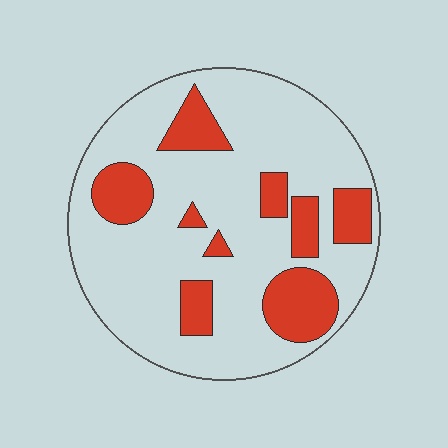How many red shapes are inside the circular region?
9.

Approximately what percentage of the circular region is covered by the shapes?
Approximately 25%.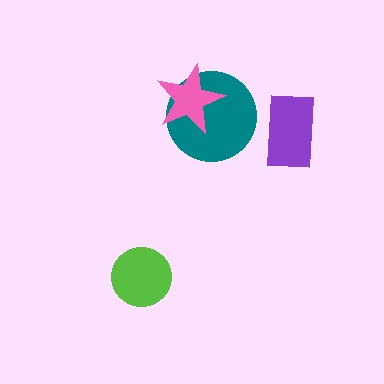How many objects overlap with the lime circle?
0 objects overlap with the lime circle.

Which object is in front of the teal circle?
The pink star is in front of the teal circle.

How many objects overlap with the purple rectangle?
0 objects overlap with the purple rectangle.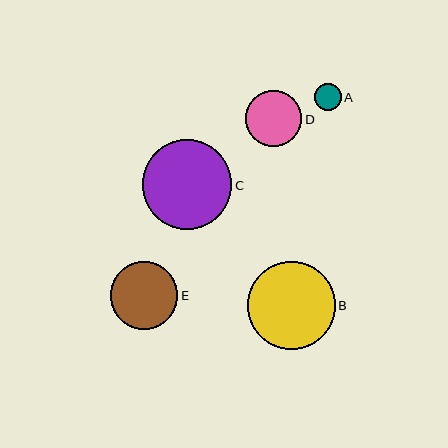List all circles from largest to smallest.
From largest to smallest: C, B, E, D, A.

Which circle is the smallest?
Circle A is the smallest with a size of approximately 27 pixels.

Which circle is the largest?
Circle C is the largest with a size of approximately 90 pixels.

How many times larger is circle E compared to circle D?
Circle E is approximately 1.2 times the size of circle D.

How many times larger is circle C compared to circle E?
Circle C is approximately 1.3 times the size of circle E.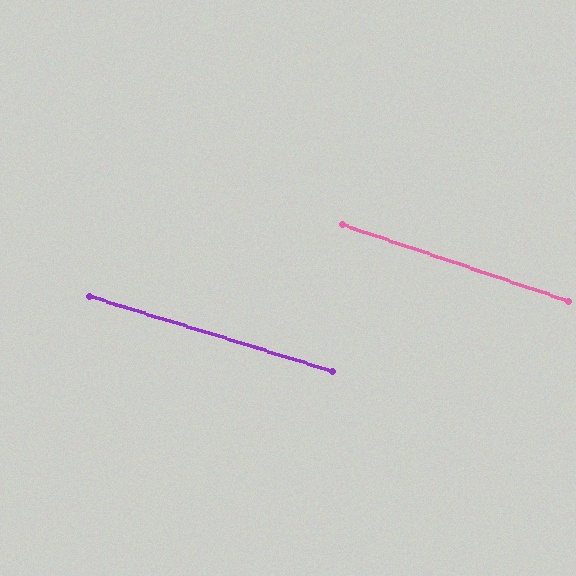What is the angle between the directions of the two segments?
Approximately 2 degrees.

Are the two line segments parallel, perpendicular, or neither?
Parallel — their directions differ by only 1.7°.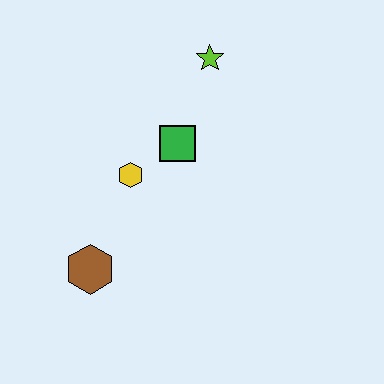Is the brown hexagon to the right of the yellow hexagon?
No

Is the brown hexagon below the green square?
Yes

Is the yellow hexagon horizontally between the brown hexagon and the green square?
Yes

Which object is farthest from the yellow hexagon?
The lime star is farthest from the yellow hexagon.